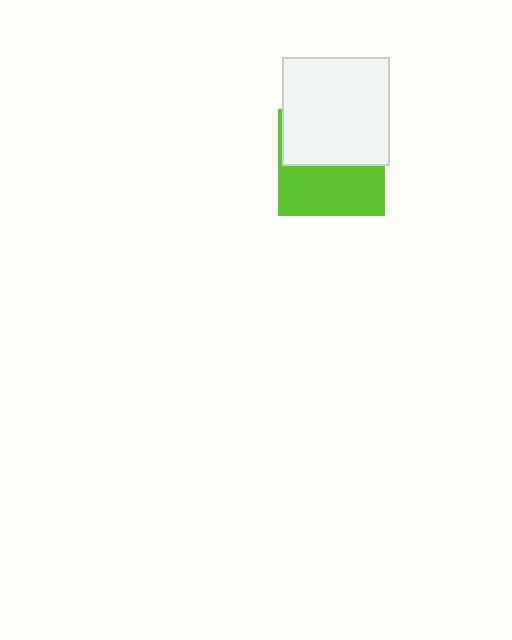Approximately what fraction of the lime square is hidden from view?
Roughly 51% of the lime square is hidden behind the white square.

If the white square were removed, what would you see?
You would see the complete lime square.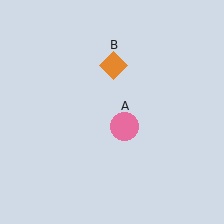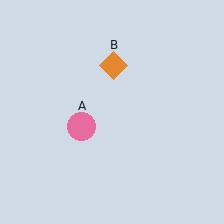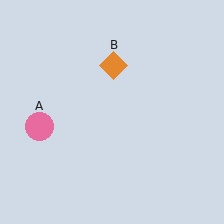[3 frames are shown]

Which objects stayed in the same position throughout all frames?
Orange diamond (object B) remained stationary.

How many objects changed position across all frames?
1 object changed position: pink circle (object A).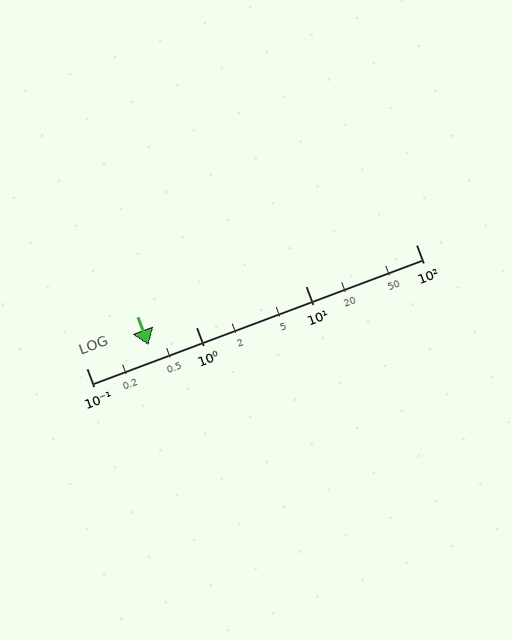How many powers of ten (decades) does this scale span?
The scale spans 3 decades, from 0.1 to 100.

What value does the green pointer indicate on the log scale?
The pointer indicates approximately 0.37.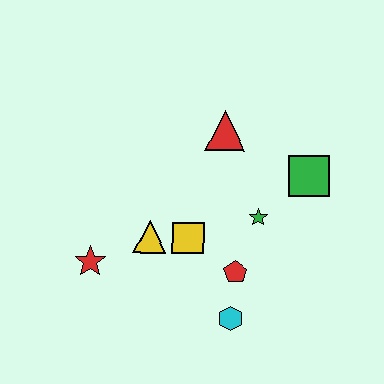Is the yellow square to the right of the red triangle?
No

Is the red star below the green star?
Yes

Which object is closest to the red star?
The yellow triangle is closest to the red star.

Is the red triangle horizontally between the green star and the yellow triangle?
Yes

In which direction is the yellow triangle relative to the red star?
The yellow triangle is to the right of the red star.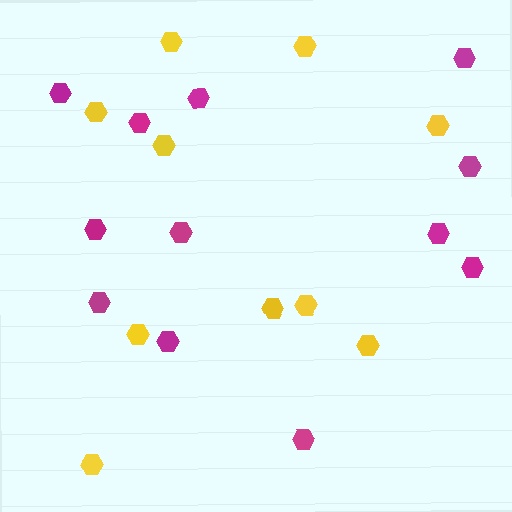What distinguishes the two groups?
There are 2 groups: one group of magenta hexagons (12) and one group of yellow hexagons (10).